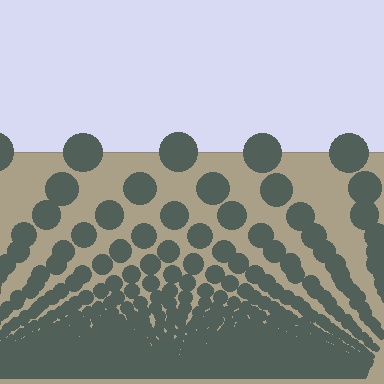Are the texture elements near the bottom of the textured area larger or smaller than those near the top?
Smaller. The gradient is inverted — elements near the bottom are smaller and denser.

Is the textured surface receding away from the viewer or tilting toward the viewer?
The surface appears to tilt toward the viewer. Texture elements get larger and sparser toward the top.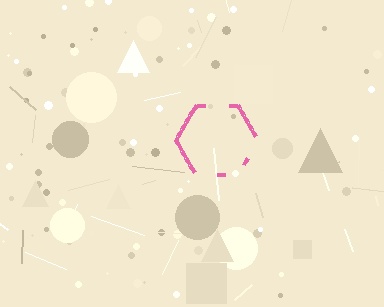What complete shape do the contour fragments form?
The contour fragments form a hexagon.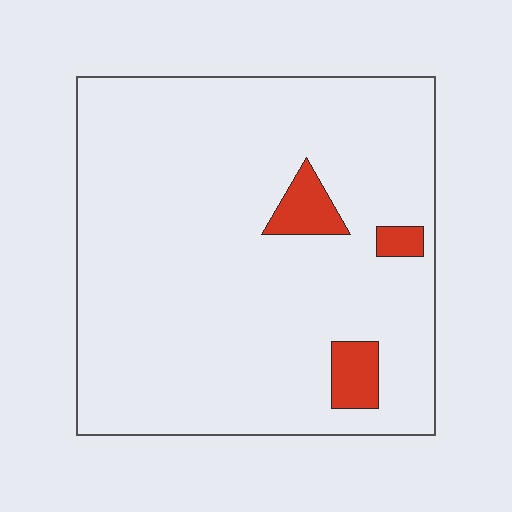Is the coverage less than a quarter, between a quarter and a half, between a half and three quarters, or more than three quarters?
Less than a quarter.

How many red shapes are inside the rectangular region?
3.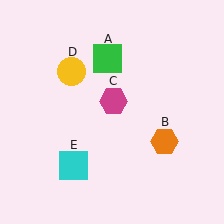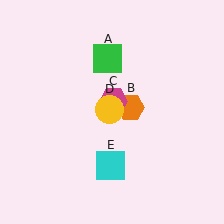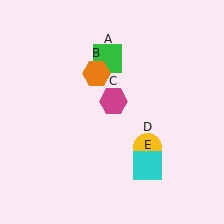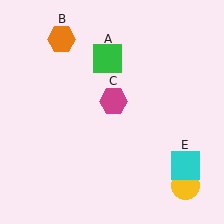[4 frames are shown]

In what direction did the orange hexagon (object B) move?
The orange hexagon (object B) moved up and to the left.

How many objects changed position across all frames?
3 objects changed position: orange hexagon (object B), yellow circle (object D), cyan square (object E).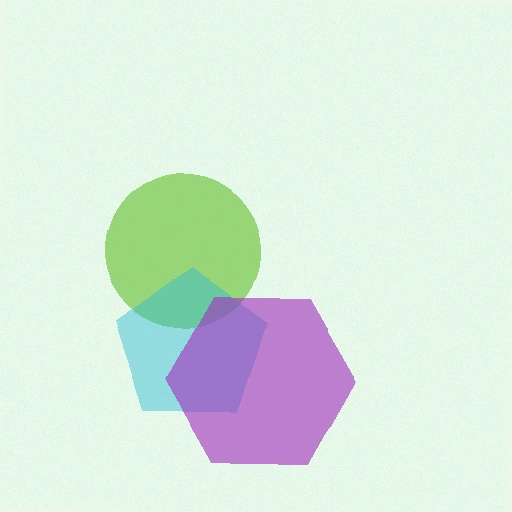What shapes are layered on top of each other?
The layered shapes are: a lime circle, a cyan pentagon, a purple hexagon.